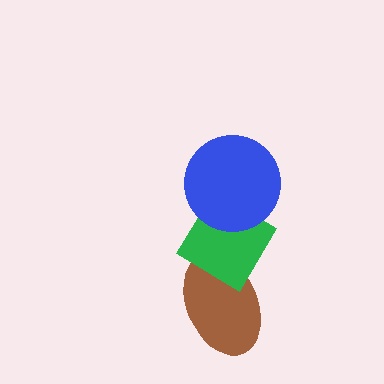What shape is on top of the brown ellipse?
The green diamond is on top of the brown ellipse.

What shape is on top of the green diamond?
The blue circle is on top of the green diamond.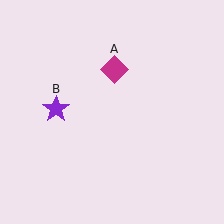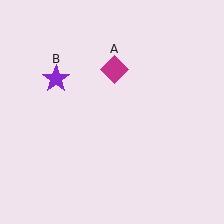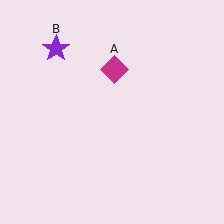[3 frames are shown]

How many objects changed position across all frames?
1 object changed position: purple star (object B).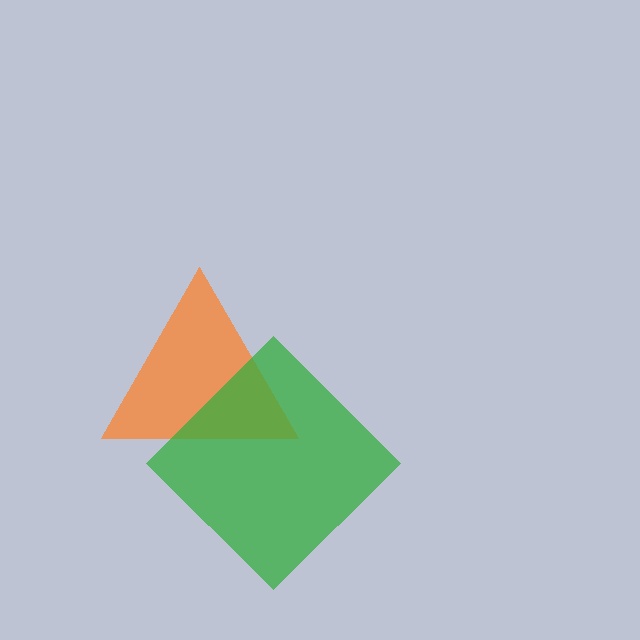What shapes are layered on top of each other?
The layered shapes are: an orange triangle, a green diamond.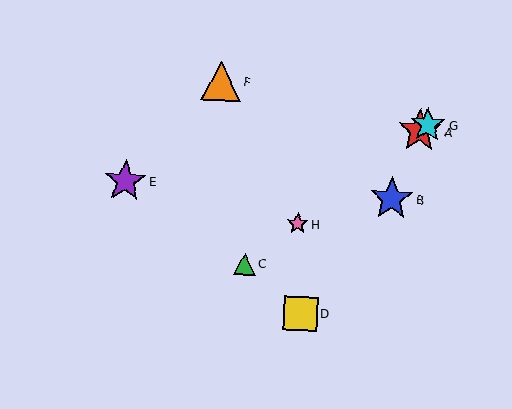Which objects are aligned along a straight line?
Objects A, C, G, H are aligned along a straight line.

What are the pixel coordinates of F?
Object F is at (221, 81).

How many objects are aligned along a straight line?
4 objects (A, C, G, H) are aligned along a straight line.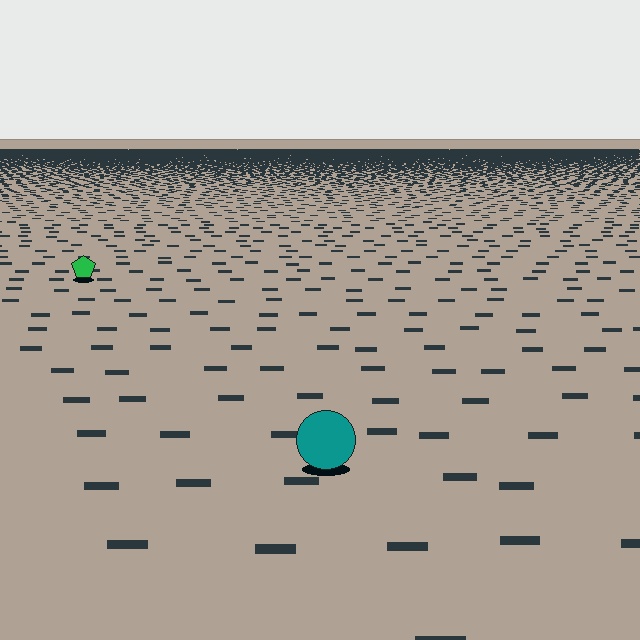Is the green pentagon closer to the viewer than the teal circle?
No. The teal circle is closer — you can tell from the texture gradient: the ground texture is coarser near it.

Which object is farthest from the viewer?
The green pentagon is farthest from the viewer. It appears smaller and the ground texture around it is denser.